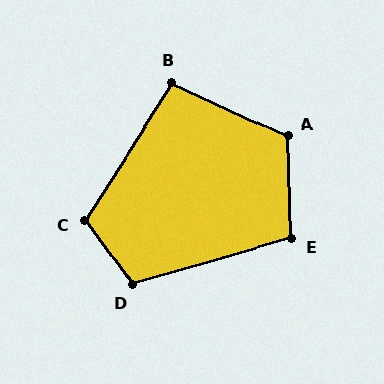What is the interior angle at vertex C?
Approximately 112 degrees (obtuse).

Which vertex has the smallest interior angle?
B, at approximately 98 degrees.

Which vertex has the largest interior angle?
A, at approximately 117 degrees.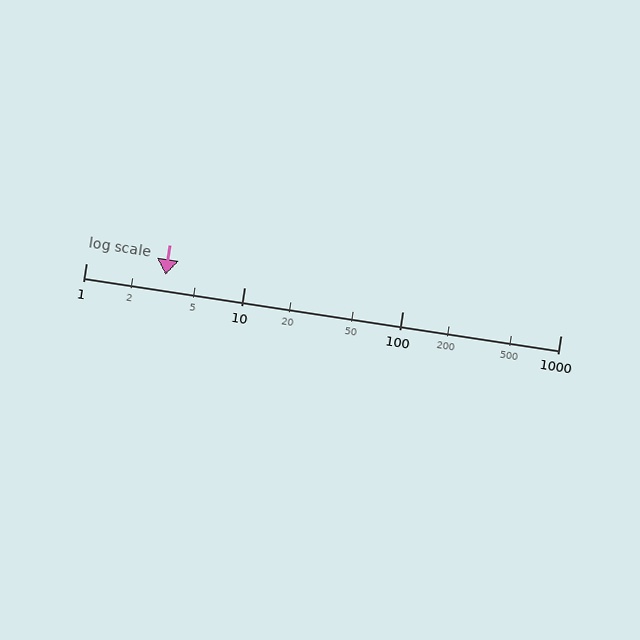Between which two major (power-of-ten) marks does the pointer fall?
The pointer is between 1 and 10.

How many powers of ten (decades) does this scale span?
The scale spans 3 decades, from 1 to 1000.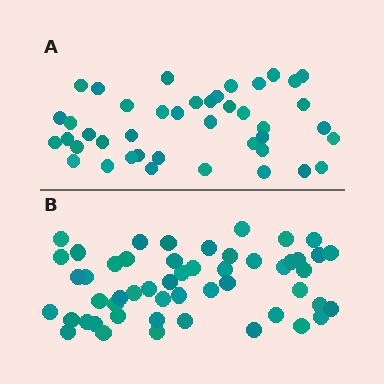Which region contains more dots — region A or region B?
Region B (the bottom region) has more dots.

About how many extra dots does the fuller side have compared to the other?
Region B has roughly 10 or so more dots than region A.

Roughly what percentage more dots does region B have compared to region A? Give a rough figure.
About 25% more.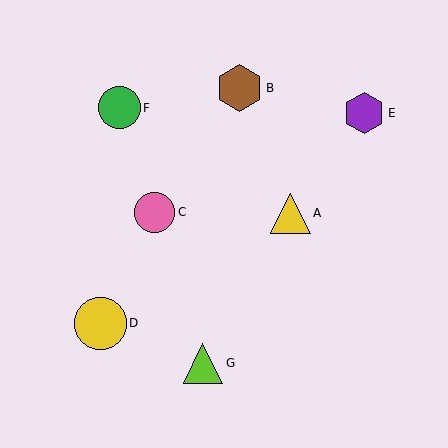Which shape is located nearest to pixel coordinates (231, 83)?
The brown hexagon (labeled B) at (240, 88) is nearest to that location.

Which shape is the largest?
The yellow circle (labeled D) is the largest.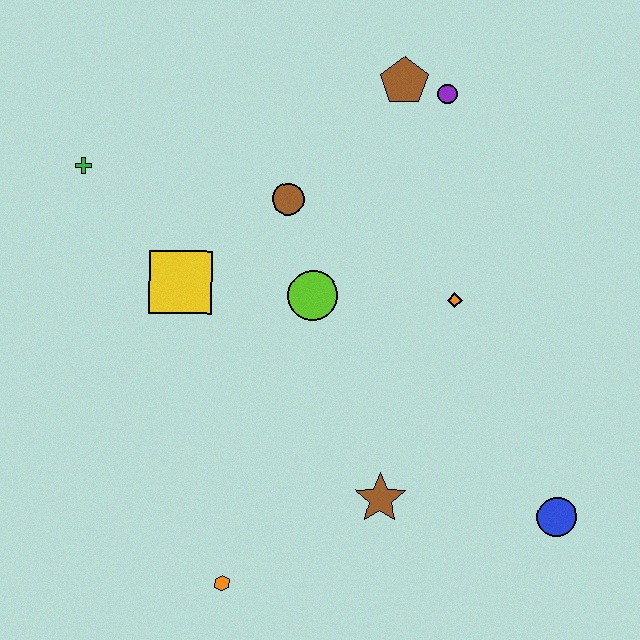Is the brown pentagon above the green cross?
Yes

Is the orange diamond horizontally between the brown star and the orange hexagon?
No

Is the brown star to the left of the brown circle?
No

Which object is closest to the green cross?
The yellow square is closest to the green cross.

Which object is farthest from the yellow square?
The blue circle is farthest from the yellow square.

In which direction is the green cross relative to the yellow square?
The green cross is above the yellow square.